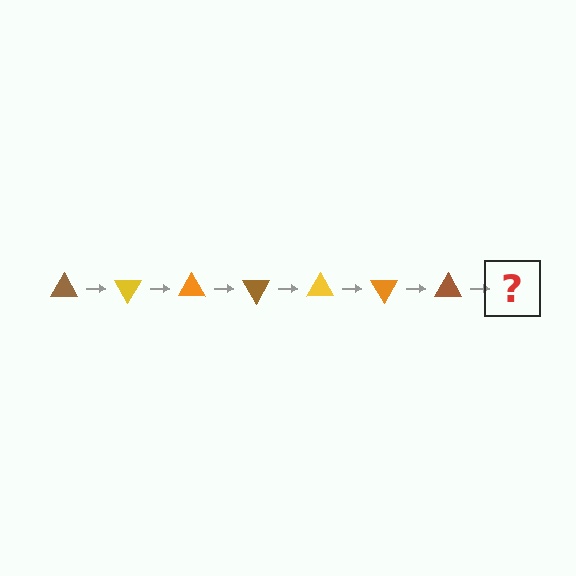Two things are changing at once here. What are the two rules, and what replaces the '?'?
The two rules are that it rotates 60 degrees each step and the color cycles through brown, yellow, and orange. The '?' should be a yellow triangle, rotated 420 degrees from the start.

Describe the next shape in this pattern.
It should be a yellow triangle, rotated 420 degrees from the start.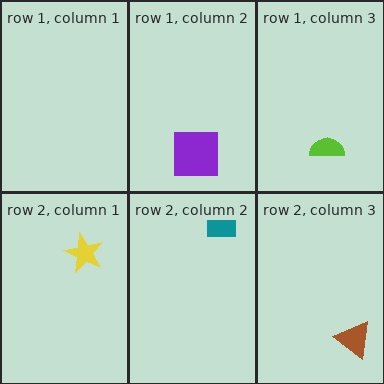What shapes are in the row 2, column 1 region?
The yellow star.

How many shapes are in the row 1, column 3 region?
1.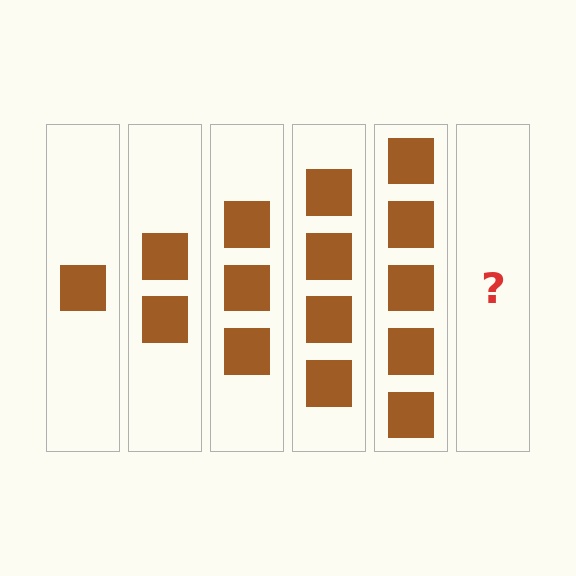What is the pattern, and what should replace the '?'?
The pattern is that each step adds one more square. The '?' should be 6 squares.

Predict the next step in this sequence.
The next step is 6 squares.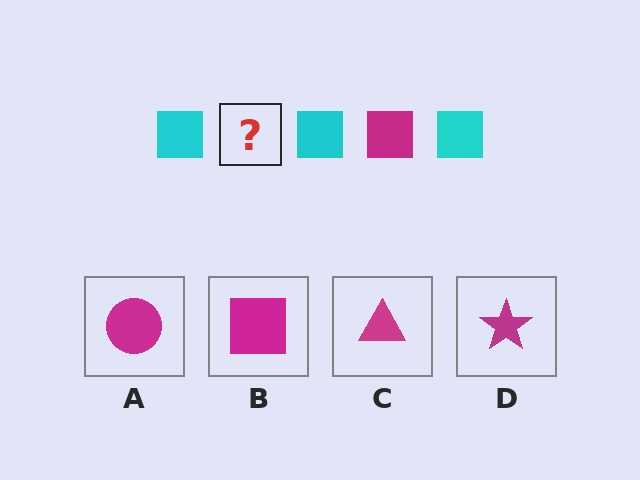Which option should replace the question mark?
Option B.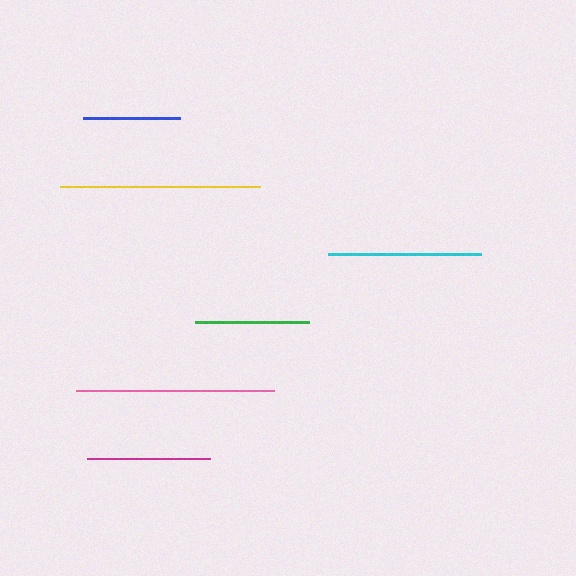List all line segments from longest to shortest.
From longest to shortest: yellow, pink, cyan, magenta, green, blue.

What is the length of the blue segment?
The blue segment is approximately 97 pixels long.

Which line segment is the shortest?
The blue line is the shortest at approximately 97 pixels.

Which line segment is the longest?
The yellow line is the longest at approximately 199 pixels.